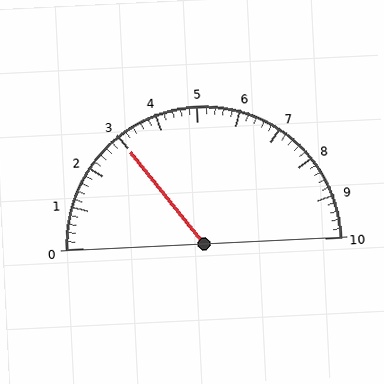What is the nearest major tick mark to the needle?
The nearest major tick mark is 3.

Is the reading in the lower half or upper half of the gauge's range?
The reading is in the lower half of the range (0 to 10).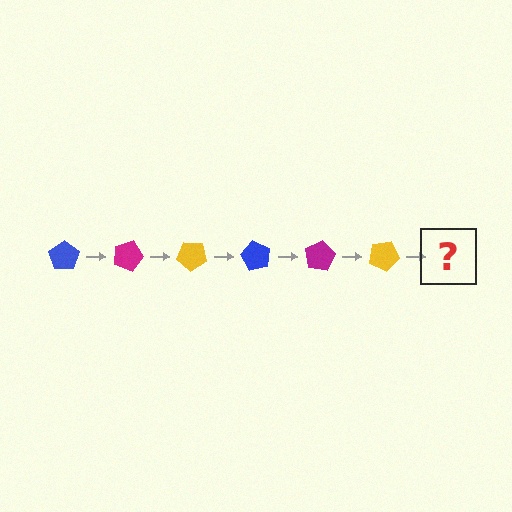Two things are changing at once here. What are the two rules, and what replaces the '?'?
The two rules are that it rotates 20 degrees each step and the color cycles through blue, magenta, and yellow. The '?' should be a blue pentagon, rotated 120 degrees from the start.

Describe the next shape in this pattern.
It should be a blue pentagon, rotated 120 degrees from the start.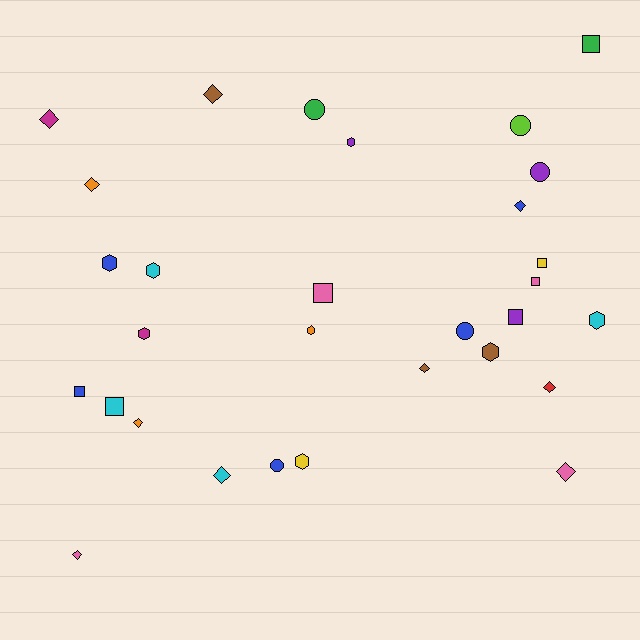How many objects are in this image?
There are 30 objects.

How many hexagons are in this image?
There are 8 hexagons.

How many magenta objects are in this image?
There are 2 magenta objects.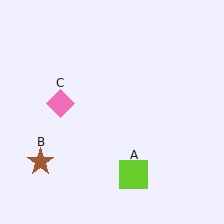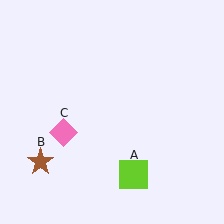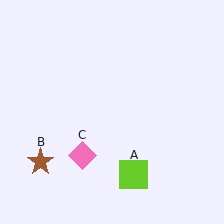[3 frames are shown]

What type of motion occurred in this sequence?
The pink diamond (object C) rotated counterclockwise around the center of the scene.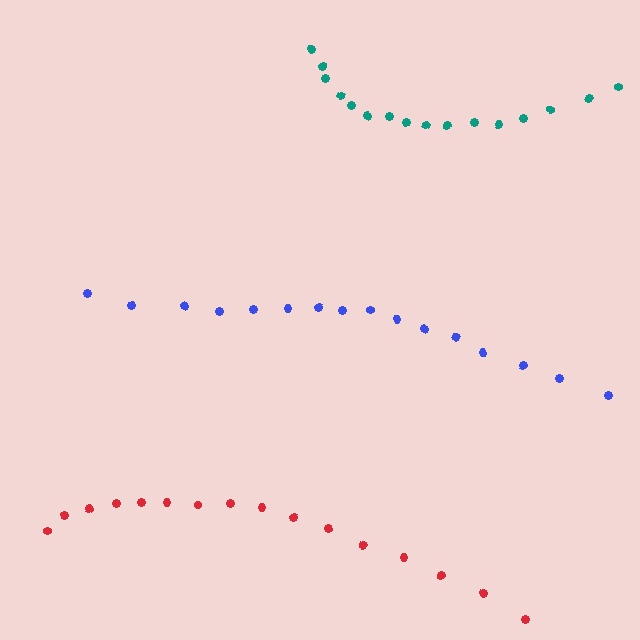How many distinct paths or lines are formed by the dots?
There are 3 distinct paths.